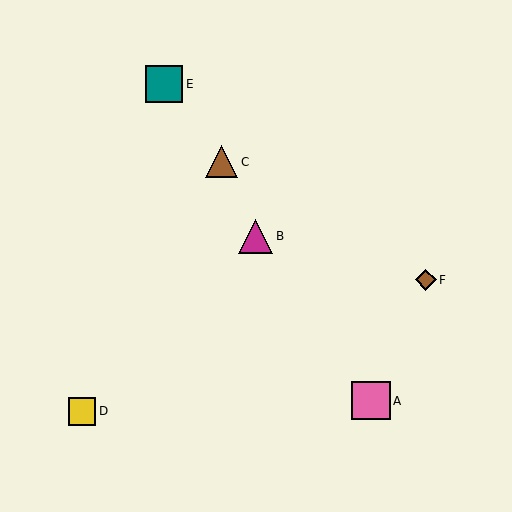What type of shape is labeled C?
Shape C is a brown triangle.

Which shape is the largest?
The pink square (labeled A) is the largest.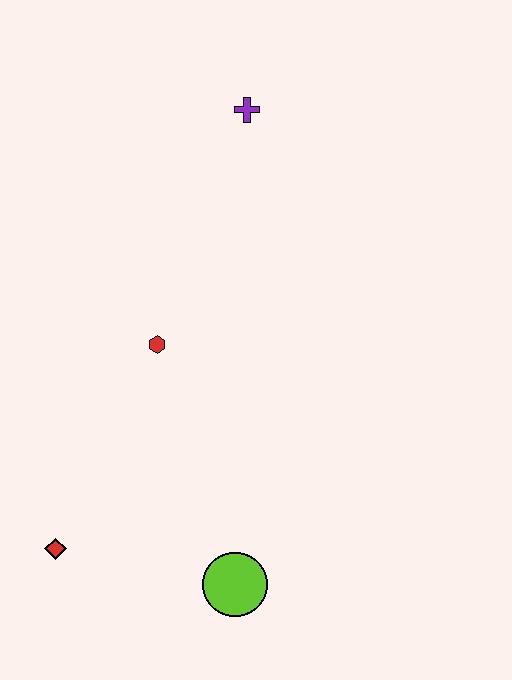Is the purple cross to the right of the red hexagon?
Yes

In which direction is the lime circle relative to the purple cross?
The lime circle is below the purple cross.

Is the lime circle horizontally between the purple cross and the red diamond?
Yes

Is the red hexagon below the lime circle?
No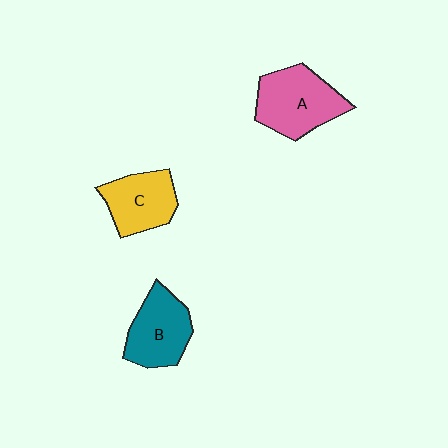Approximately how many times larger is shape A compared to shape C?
Approximately 1.3 times.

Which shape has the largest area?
Shape A (pink).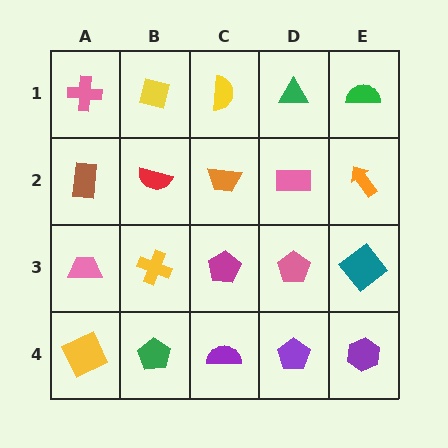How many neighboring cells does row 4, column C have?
3.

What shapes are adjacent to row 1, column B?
A red semicircle (row 2, column B), a pink cross (row 1, column A), a yellow semicircle (row 1, column C).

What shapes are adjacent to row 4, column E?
A teal diamond (row 3, column E), a purple pentagon (row 4, column D).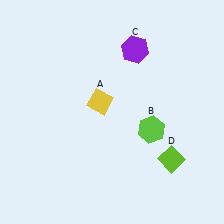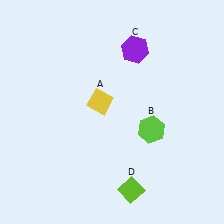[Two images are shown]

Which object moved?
The lime diamond (D) moved left.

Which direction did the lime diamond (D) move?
The lime diamond (D) moved left.